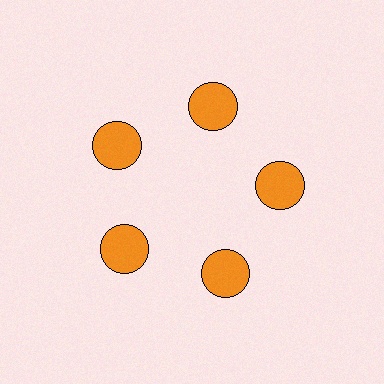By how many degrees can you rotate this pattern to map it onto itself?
The pattern maps onto itself every 72 degrees of rotation.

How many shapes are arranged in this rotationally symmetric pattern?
There are 5 shapes, arranged in 5 groups of 1.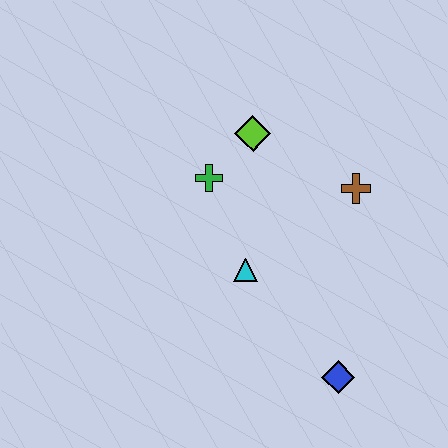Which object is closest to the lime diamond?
The green cross is closest to the lime diamond.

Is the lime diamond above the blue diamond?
Yes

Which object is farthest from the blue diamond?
The lime diamond is farthest from the blue diamond.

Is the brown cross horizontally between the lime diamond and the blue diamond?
No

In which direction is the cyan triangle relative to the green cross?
The cyan triangle is below the green cross.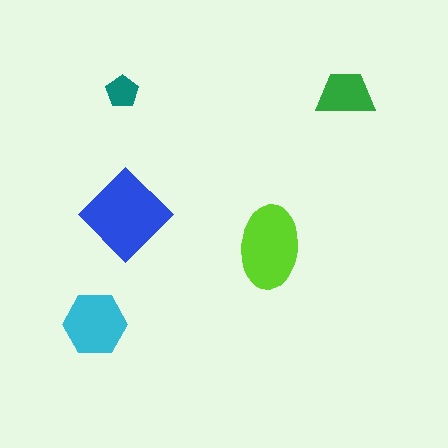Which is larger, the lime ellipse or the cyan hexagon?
The lime ellipse.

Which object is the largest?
The blue diamond.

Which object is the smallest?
The teal pentagon.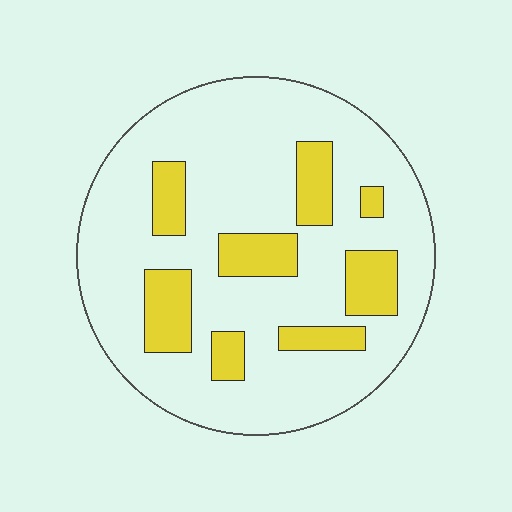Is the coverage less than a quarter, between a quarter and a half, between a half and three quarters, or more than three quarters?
Less than a quarter.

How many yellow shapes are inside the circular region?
8.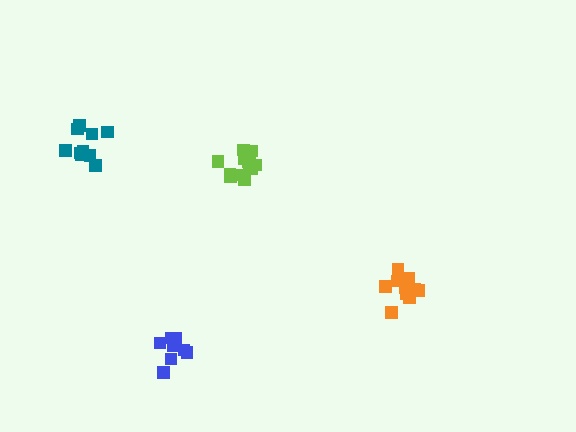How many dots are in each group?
Group 1: 12 dots, Group 2: 10 dots, Group 3: 8 dots, Group 4: 10 dots (40 total).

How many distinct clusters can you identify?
There are 4 distinct clusters.